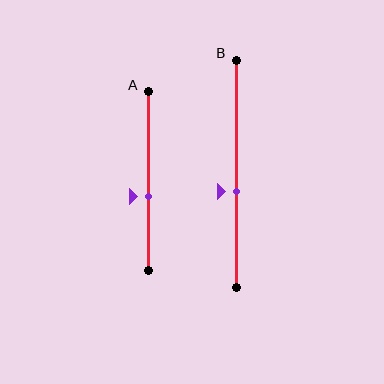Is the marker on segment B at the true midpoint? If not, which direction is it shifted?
No, the marker on segment B is shifted downward by about 8% of the segment length.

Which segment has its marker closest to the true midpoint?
Segment B has its marker closest to the true midpoint.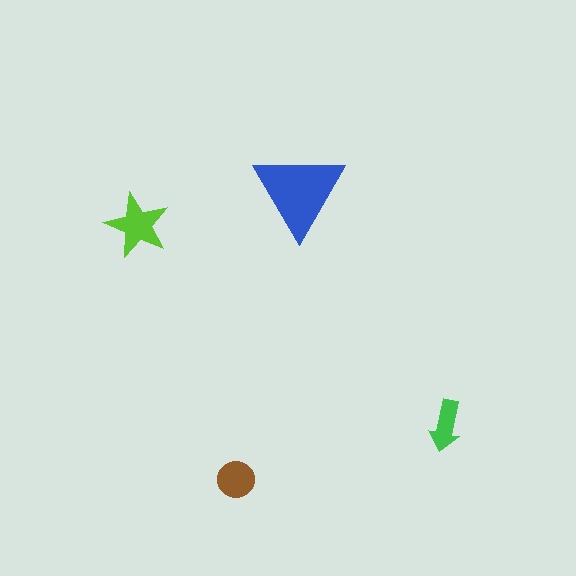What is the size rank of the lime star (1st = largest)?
2nd.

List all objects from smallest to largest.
The green arrow, the brown circle, the lime star, the blue triangle.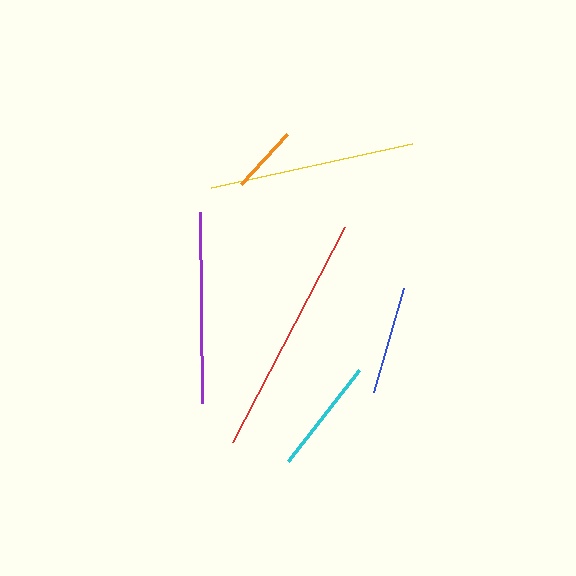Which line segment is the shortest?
The orange line is the shortest at approximately 67 pixels.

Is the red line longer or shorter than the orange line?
The red line is longer than the orange line.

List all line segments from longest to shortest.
From longest to shortest: red, yellow, purple, cyan, blue, orange.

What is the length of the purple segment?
The purple segment is approximately 191 pixels long.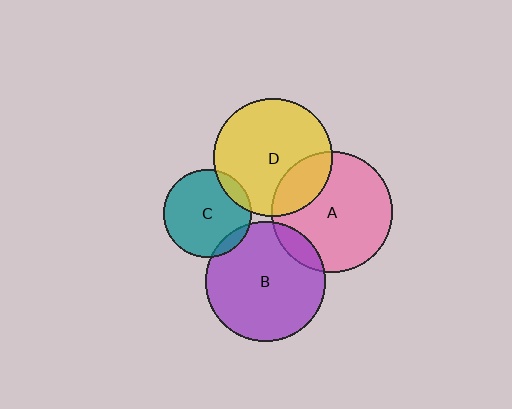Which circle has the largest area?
Circle A (pink).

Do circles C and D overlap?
Yes.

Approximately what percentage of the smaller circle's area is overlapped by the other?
Approximately 10%.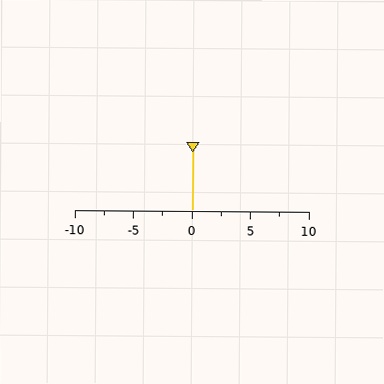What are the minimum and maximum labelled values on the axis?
The axis runs from -10 to 10.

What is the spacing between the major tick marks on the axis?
The major ticks are spaced 5 apart.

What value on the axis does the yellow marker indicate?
The marker indicates approximately 0.